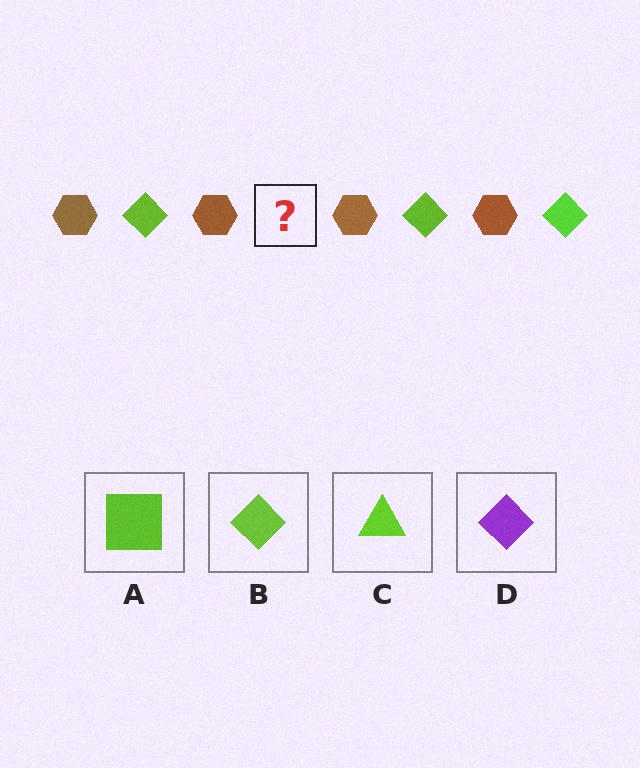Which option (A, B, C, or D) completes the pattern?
B.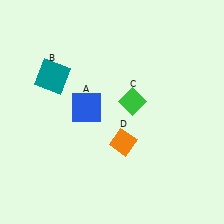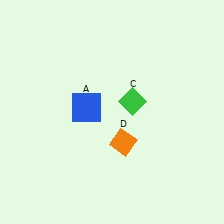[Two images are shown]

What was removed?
The teal square (B) was removed in Image 2.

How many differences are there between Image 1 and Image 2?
There is 1 difference between the two images.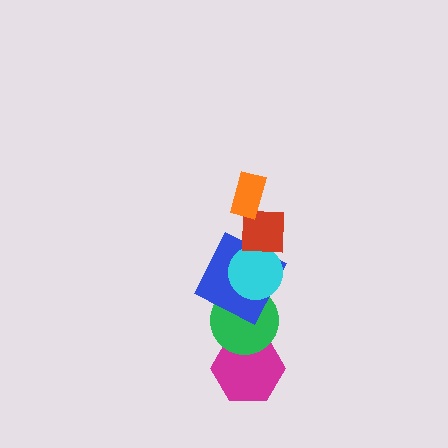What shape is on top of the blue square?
The cyan circle is on top of the blue square.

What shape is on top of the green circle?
The blue square is on top of the green circle.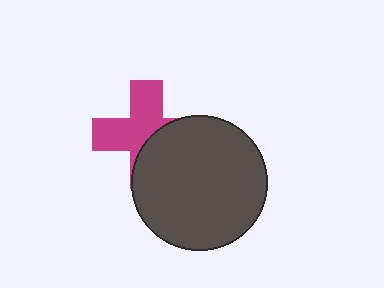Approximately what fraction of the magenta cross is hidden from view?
Roughly 44% of the magenta cross is hidden behind the dark gray circle.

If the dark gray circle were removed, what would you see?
You would see the complete magenta cross.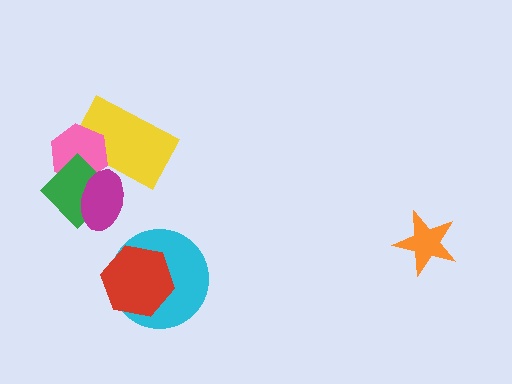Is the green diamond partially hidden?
Yes, it is partially covered by another shape.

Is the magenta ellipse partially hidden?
No, no other shape covers it.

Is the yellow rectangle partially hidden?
Yes, it is partially covered by another shape.